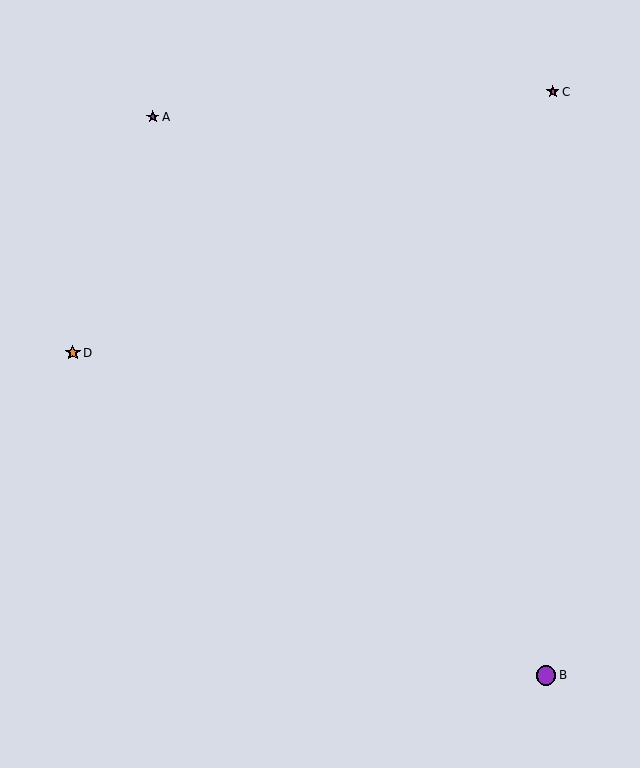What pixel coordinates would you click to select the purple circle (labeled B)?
Click at (546, 675) to select the purple circle B.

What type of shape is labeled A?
Shape A is a purple star.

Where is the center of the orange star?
The center of the orange star is at (73, 353).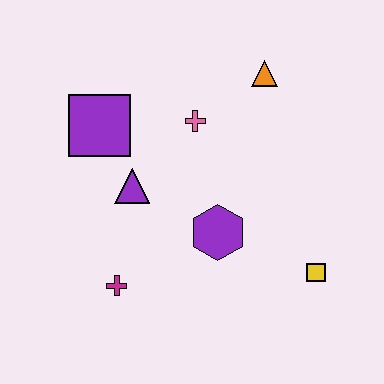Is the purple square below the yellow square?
No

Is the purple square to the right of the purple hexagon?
No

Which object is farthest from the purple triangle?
The yellow square is farthest from the purple triangle.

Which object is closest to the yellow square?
The purple hexagon is closest to the yellow square.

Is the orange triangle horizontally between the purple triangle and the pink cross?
No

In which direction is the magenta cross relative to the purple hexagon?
The magenta cross is to the left of the purple hexagon.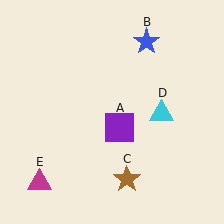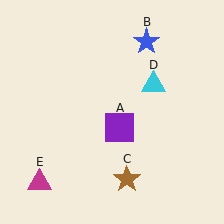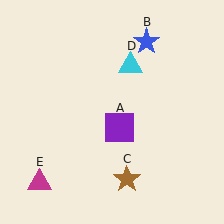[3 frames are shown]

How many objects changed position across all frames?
1 object changed position: cyan triangle (object D).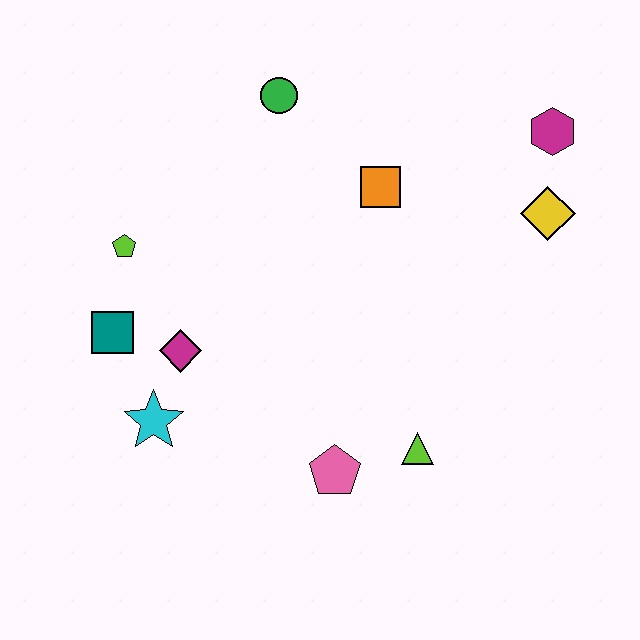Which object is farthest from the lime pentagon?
The magenta hexagon is farthest from the lime pentagon.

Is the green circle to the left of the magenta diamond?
No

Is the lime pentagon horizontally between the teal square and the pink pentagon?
Yes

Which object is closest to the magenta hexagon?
The yellow diamond is closest to the magenta hexagon.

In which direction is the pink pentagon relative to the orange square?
The pink pentagon is below the orange square.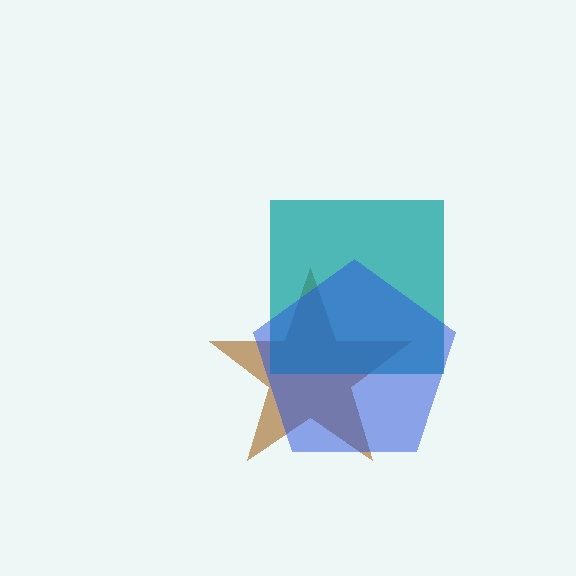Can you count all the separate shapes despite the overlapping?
Yes, there are 3 separate shapes.